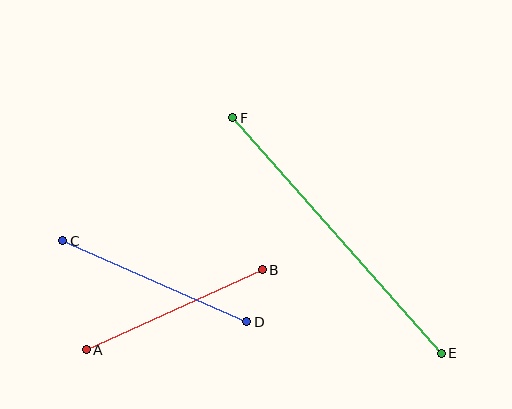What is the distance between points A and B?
The distance is approximately 193 pixels.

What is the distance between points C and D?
The distance is approximately 201 pixels.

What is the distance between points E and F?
The distance is approximately 314 pixels.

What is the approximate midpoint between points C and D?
The midpoint is at approximately (155, 281) pixels.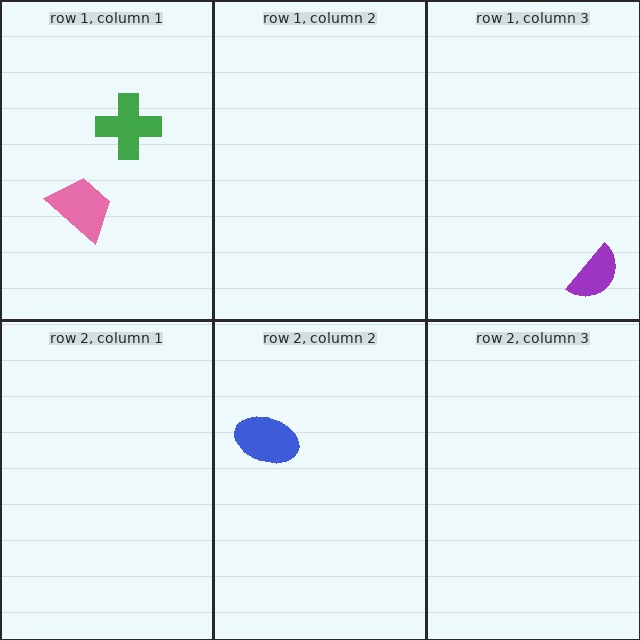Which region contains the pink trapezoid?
The row 1, column 1 region.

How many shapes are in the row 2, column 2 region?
1.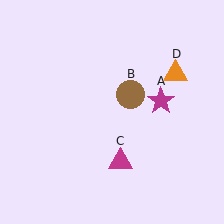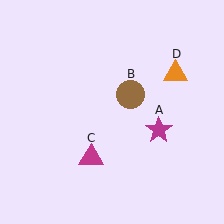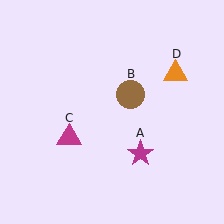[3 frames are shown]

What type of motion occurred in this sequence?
The magenta star (object A), magenta triangle (object C) rotated clockwise around the center of the scene.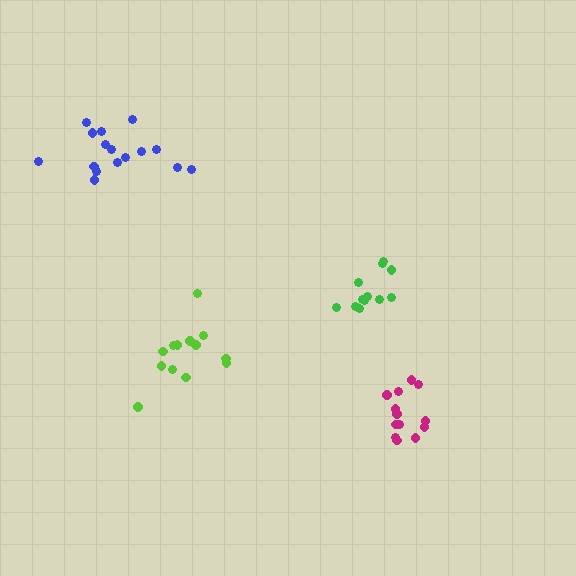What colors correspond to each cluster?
The clusters are colored: lime, magenta, green, blue.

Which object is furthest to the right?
The magenta cluster is rightmost.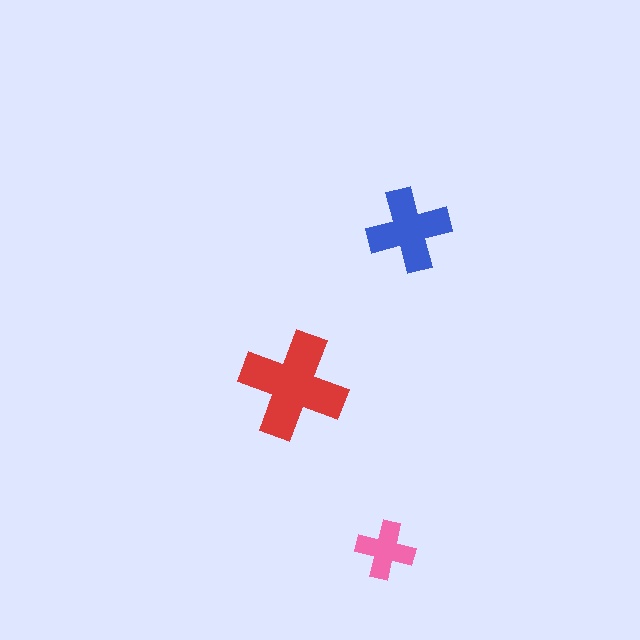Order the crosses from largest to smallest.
the red one, the blue one, the pink one.